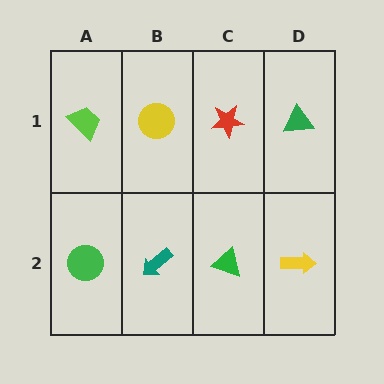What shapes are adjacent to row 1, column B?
A teal arrow (row 2, column B), a lime trapezoid (row 1, column A), a red star (row 1, column C).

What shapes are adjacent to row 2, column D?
A green triangle (row 1, column D), a green triangle (row 2, column C).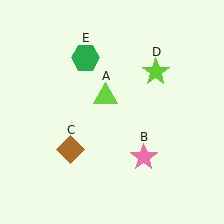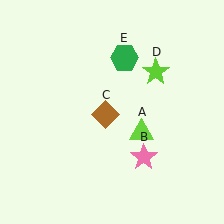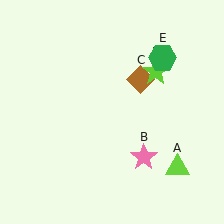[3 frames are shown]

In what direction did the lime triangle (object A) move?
The lime triangle (object A) moved down and to the right.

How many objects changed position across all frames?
3 objects changed position: lime triangle (object A), brown diamond (object C), green hexagon (object E).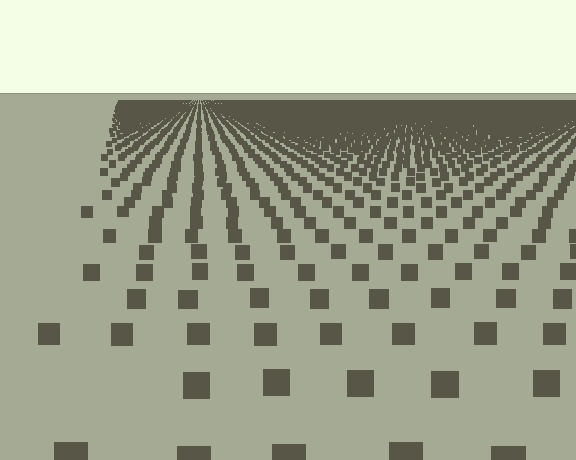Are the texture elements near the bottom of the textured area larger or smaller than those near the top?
Larger. Near the bottom, elements are closer to the viewer and appear at a bigger on-screen size.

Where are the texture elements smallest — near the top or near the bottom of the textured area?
Near the top.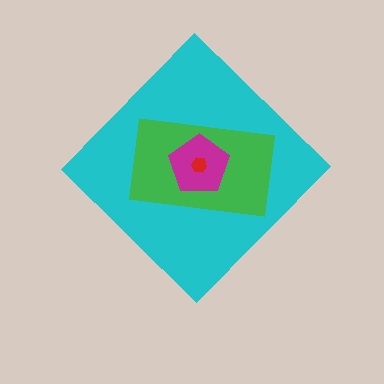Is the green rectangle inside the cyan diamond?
Yes.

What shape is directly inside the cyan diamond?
The green rectangle.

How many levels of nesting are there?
4.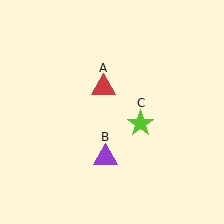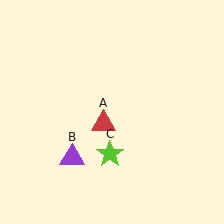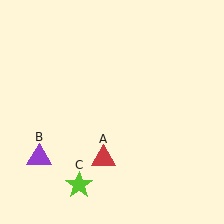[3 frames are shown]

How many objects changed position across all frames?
3 objects changed position: red triangle (object A), purple triangle (object B), lime star (object C).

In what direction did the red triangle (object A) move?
The red triangle (object A) moved down.